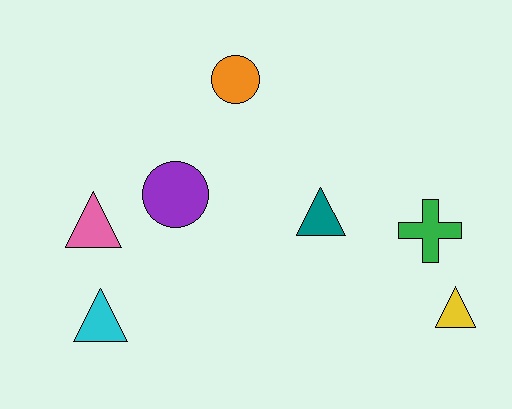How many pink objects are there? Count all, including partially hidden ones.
There is 1 pink object.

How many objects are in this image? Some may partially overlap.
There are 7 objects.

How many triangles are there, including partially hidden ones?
There are 4 triangles.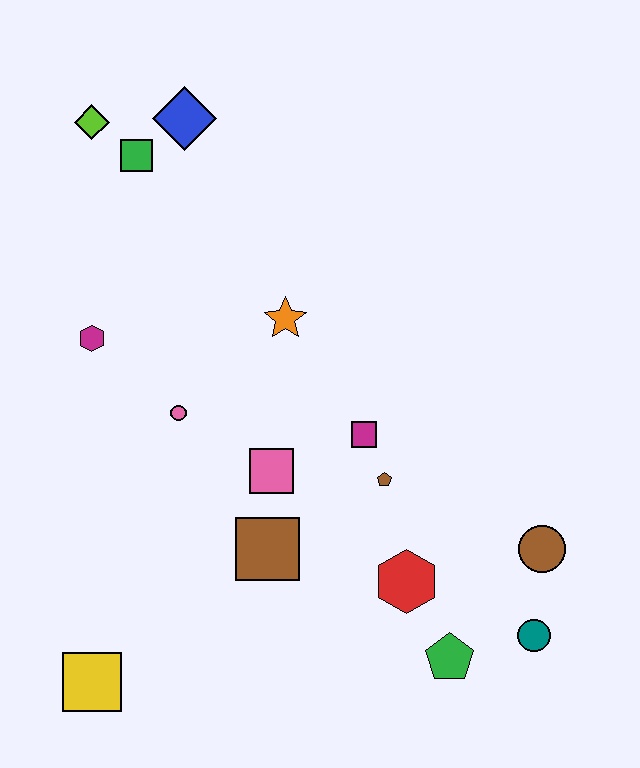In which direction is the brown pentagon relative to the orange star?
The brown pentagon is below the orange star.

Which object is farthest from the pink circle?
The teal circle is farthest from the pink circle.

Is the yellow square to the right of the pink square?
No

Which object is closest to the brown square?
The pink square is closest to the brown square.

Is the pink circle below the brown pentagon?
No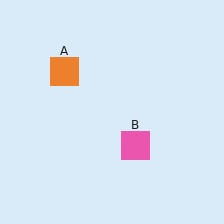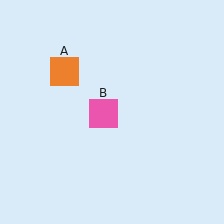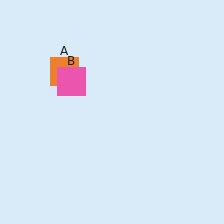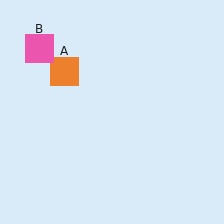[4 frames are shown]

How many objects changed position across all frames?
1 object changed position: pink square (object B).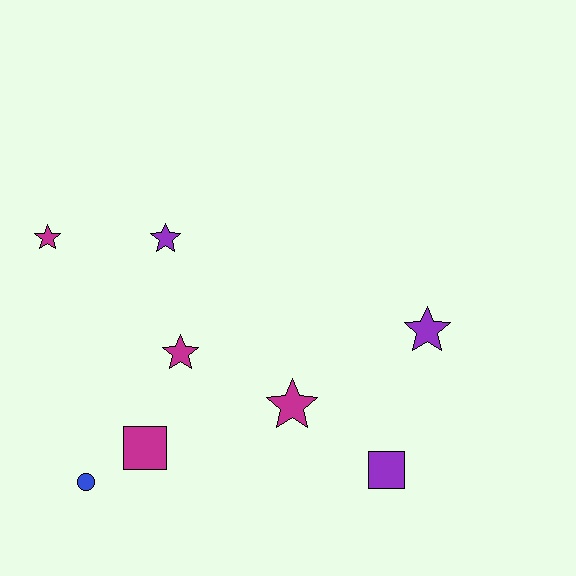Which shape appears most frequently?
Star, with 5 objects.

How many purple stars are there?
There are 2 purple stars.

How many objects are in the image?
There are 8 objects.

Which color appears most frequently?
Magenta, with 4 objects.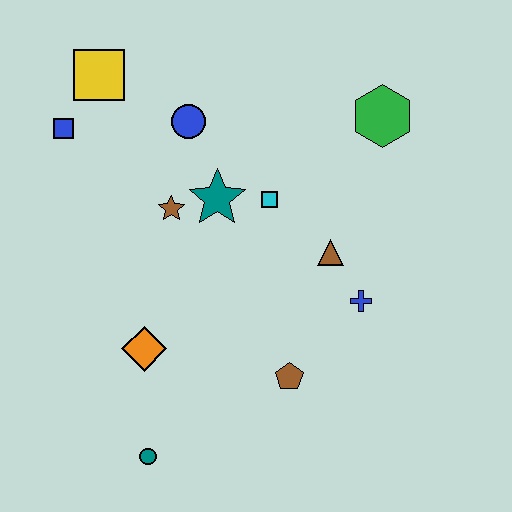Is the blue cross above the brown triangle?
No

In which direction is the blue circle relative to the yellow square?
The blue circle is to the right of the yellow square.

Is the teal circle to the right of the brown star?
No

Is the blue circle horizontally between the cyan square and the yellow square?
Yes